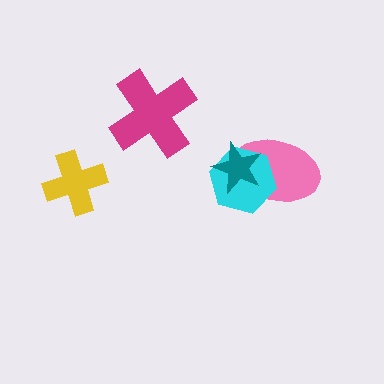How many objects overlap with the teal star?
2 objects overlap with the teal star.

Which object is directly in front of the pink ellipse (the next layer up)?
The cyan hexagon is directly in front of the pink ellipse.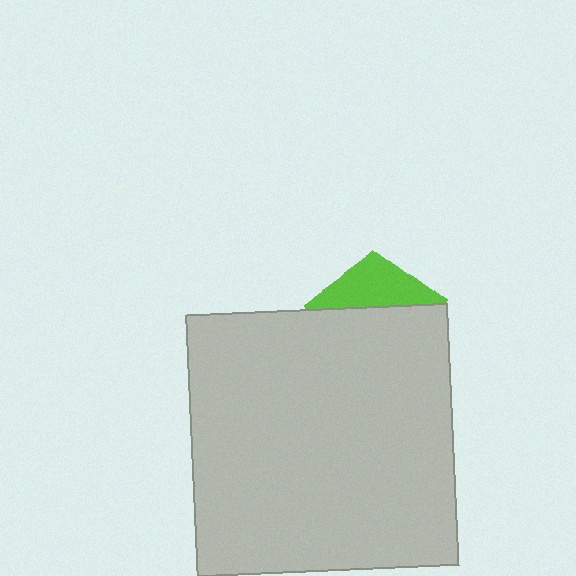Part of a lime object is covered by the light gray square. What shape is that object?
It is a pentagon.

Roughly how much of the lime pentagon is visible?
A small part of it is visible (roughly 31%).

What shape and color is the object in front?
The object in front is a light gray square.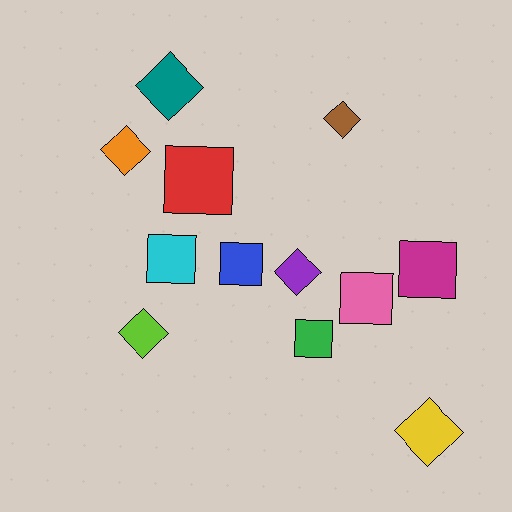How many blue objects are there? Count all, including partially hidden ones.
There is 1 blue object.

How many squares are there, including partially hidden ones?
There are 6 squares.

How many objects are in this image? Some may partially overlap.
There are 12 objects.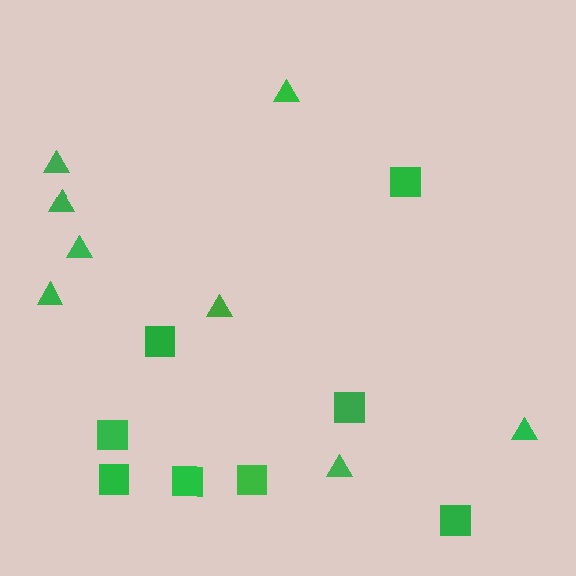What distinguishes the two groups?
There are 2 groups: one group of triangles (8) and one group of squares (8).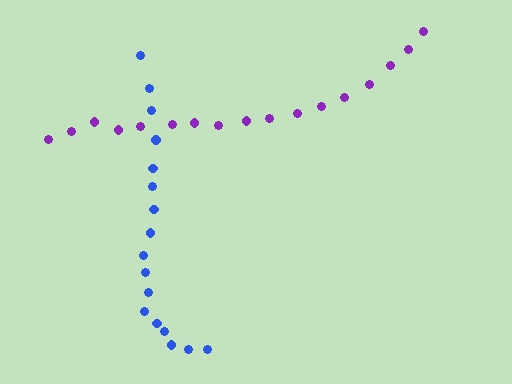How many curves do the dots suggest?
There are 2 distinct paths.